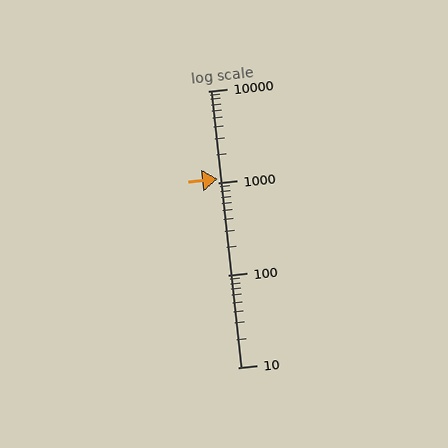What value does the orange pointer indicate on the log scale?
The pointer indicates approximately 1100.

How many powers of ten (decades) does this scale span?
The scale spans 3 decades, from 10 to 10000.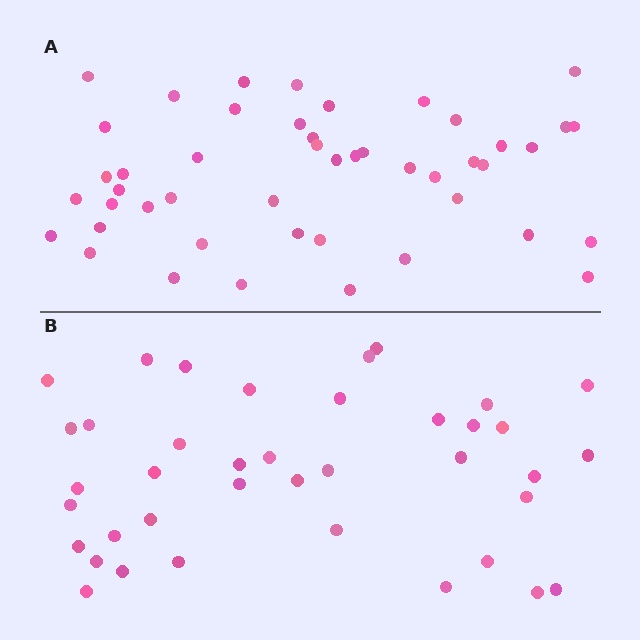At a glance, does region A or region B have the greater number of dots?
Region A (the top region) has more dots.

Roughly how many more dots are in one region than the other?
Region A has roughly 8 or so more dots than region B.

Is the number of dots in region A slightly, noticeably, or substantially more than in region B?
Region A has only slightly more — the two regions are fairly close. The ratio is roughly 1.2 to 1.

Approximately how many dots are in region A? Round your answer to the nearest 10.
About 50 dots. (The exact count is 47, which rounds to 50.)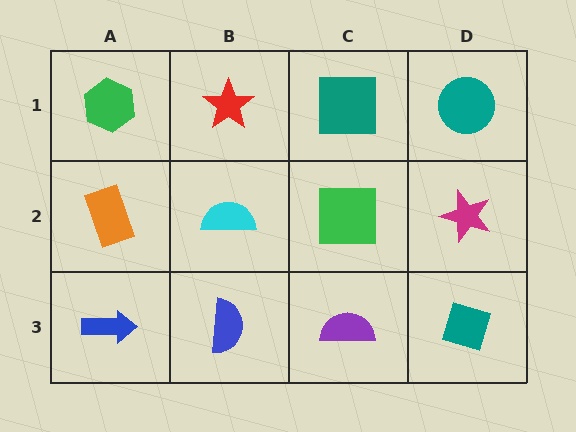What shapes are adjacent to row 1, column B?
A cyan semicircle (row 2, column B), a green hexagon (row 1, column A), a teal square (row 1, column C).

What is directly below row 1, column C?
A green square.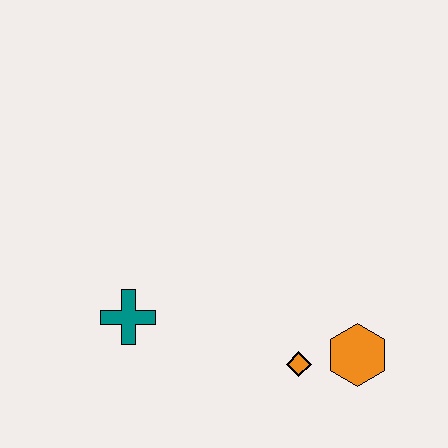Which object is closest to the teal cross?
The orange diamond is closest to the teal cross.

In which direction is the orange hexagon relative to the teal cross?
The orange hexagon is to the right of the teal cross.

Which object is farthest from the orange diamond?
The teal cross is farthest from the orange diamond.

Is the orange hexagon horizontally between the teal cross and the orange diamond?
No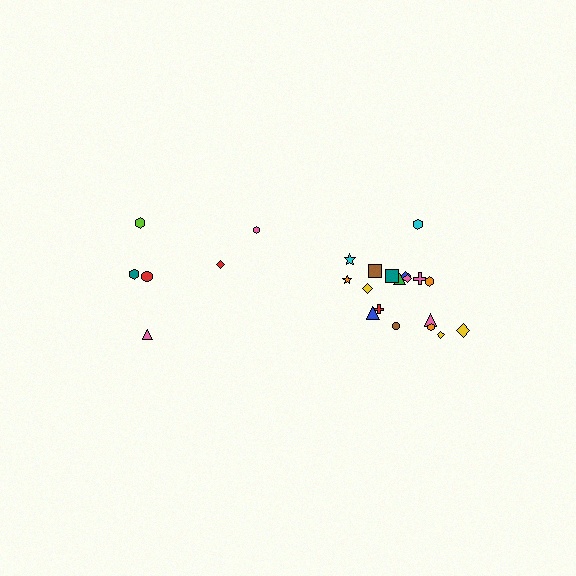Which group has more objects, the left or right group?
The right group.